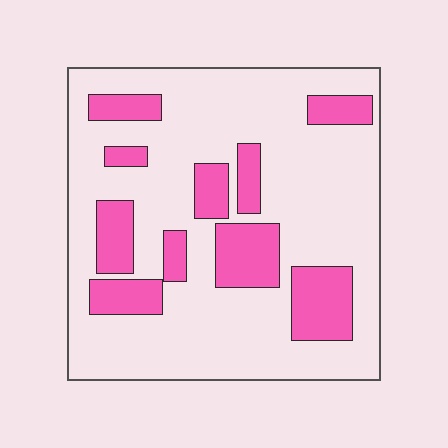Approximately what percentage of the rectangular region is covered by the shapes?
Approximately 25%.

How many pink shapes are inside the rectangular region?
10.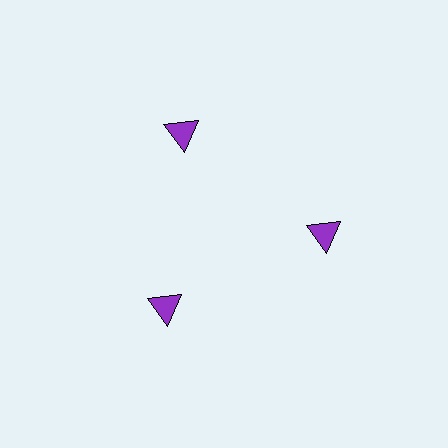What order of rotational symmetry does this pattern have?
This pattern has 3-fold rotational symmetry.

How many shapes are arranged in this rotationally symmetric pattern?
There are 3 shapes, arranged in 3 groups of 1.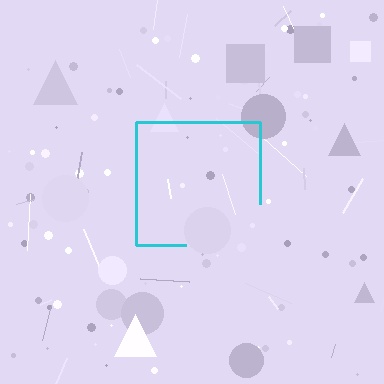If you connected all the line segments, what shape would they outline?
They would outline a square.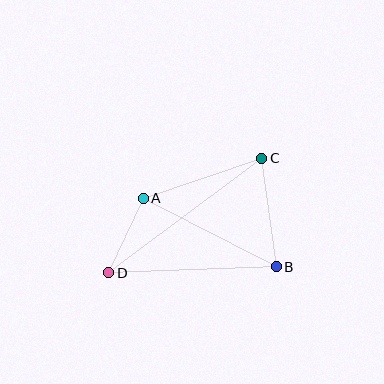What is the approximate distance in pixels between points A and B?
The distance between A and B is approximately 149 pixels.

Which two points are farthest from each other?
Points C and D are farthest from each other.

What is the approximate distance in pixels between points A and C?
The distance between A and C is approximately 125 pixels.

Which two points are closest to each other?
Points A and D are closest to each other.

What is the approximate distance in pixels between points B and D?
The distance between B and D is approximately 168 pixels.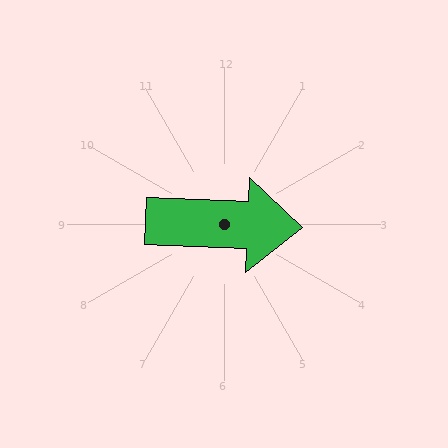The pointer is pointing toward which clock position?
Roughly 3 o'clock.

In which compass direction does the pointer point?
East.